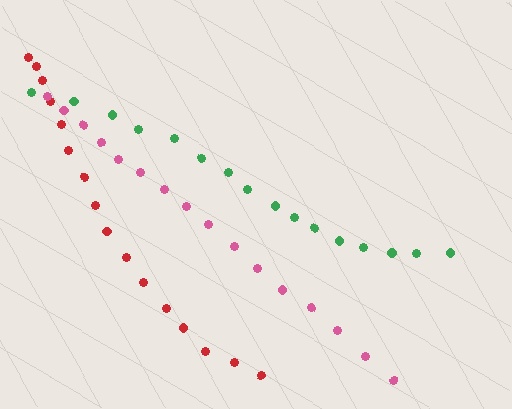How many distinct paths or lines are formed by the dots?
There are 3 distinct paths.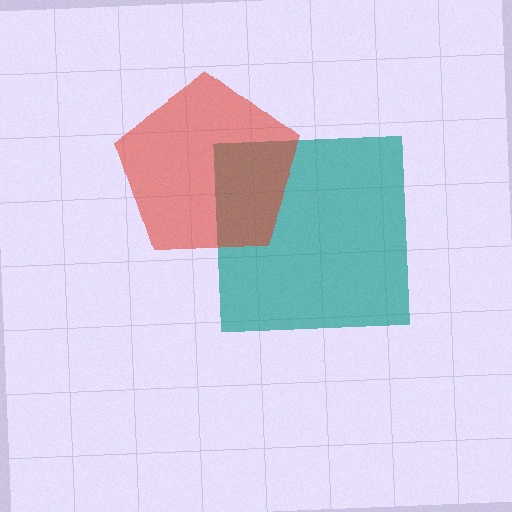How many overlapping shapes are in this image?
There are 2 overlapping shapes in the image.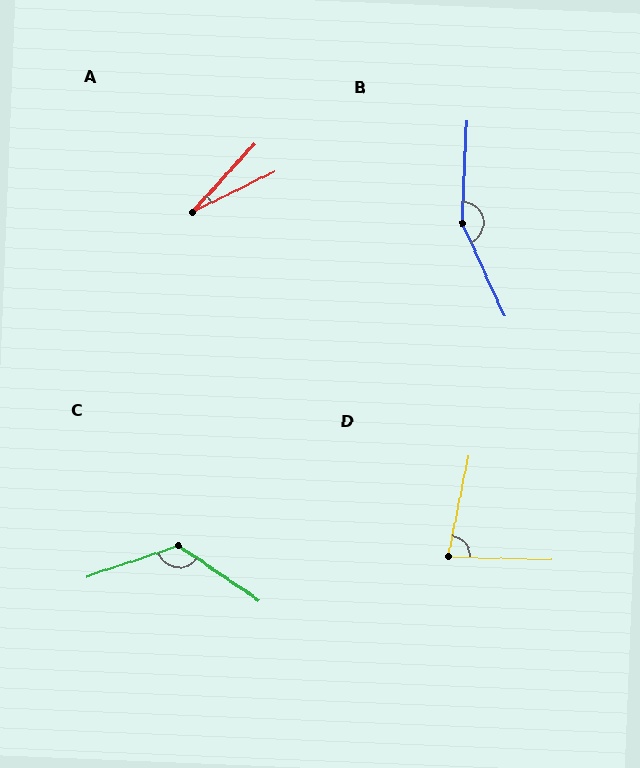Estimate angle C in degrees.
Approximately 127 degrees.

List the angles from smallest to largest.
A (22°), D (80°), C (127°), B (153°).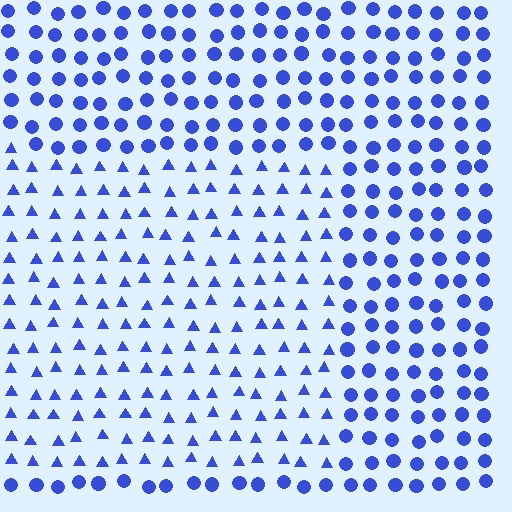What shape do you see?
I see a rectangle.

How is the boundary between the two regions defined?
The boundary is defined by a change in element shape: triangles inside vs. circles outside. All elements share the same color and spacing.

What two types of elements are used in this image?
The image uses triangles inside the rectangle region and circles outside it.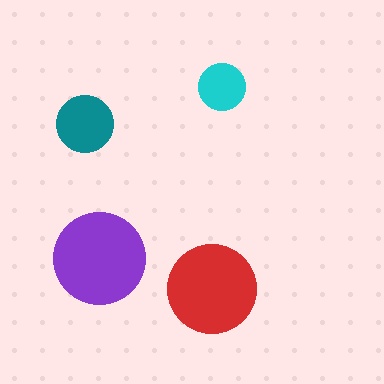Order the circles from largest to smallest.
the purple one, the red one, the teal one, the cyan one.